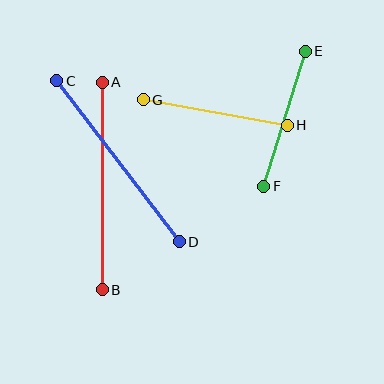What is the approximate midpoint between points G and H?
The midpoint is at approximately (215, 112) pixels.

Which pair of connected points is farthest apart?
Points A and B are farthest apart.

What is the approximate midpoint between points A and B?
The midpoint is at approximately (102, 186) pixels.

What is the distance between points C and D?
The distance is approximately 203 pixels.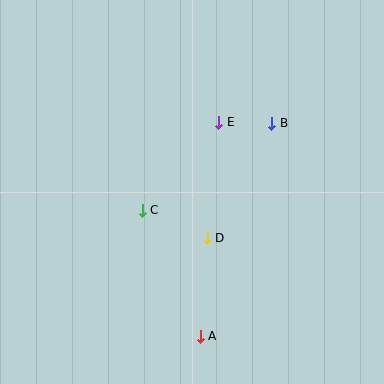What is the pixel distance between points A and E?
The distance between A and E is 215 pixels.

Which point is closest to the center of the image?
Point D at (207, 238) is closest to the center.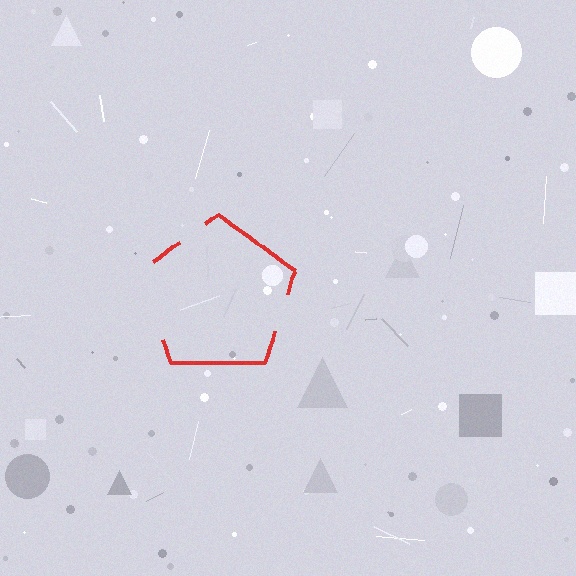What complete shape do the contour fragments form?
The contour fragments form a pentagon.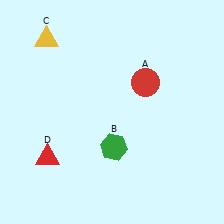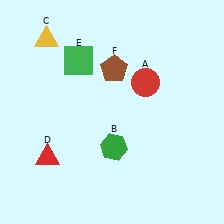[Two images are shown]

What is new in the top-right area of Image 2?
A brown pentagon (F) was added in the top-right area of Image 2.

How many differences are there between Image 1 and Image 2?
There are 2 differences between the two images.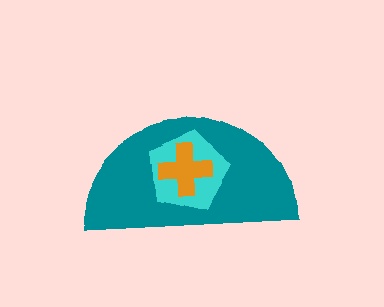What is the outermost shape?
The teal semicircle.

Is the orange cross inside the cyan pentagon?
Yes.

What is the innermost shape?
The orange cross.